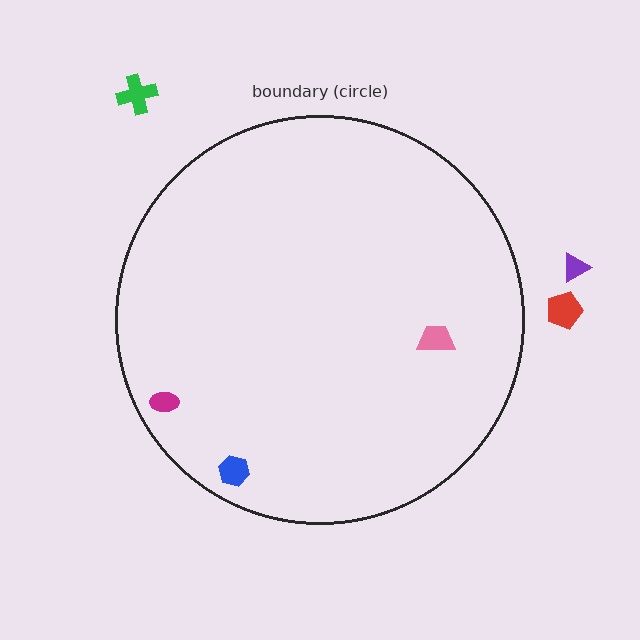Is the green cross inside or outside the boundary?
Outside.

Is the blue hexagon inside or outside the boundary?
Inside.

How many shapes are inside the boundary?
3 inside, 3 outside.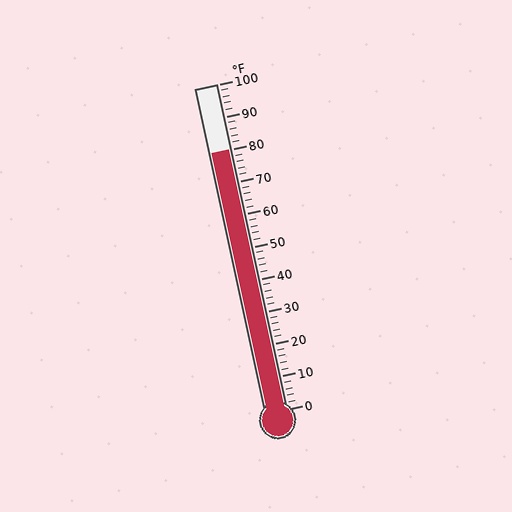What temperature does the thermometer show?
The thermometer shows approximately 80°F.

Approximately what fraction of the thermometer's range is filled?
The thermometer is filled to approximately 80% of its range.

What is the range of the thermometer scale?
The thermometer scale ranges from 0°F to 100°F.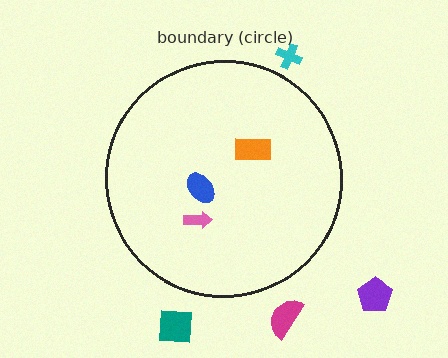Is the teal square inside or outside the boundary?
Outside.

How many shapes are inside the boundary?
3 inside, 4 outside.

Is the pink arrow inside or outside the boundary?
Inside.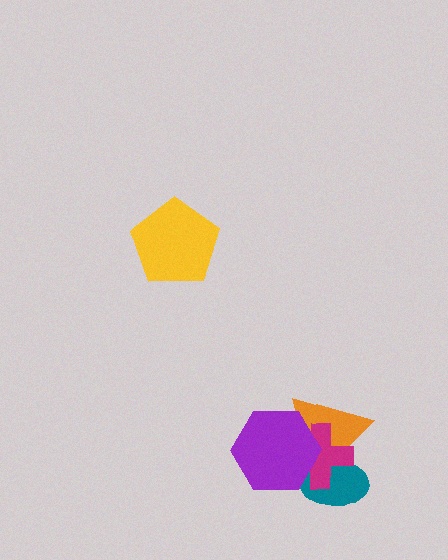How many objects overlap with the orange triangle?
3 objects overlap with the orange triangle.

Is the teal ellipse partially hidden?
Yes, it is partially covered by another shape.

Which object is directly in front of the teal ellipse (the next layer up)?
The orange triangle is directly in front of the teal ellipse.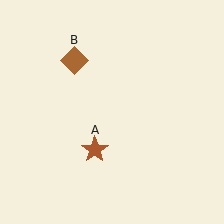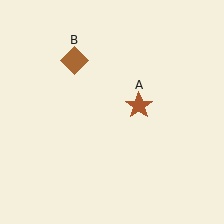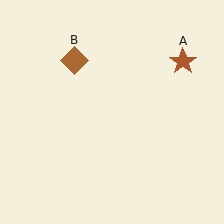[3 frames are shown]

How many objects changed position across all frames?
1 object changed position: brown star (object A).